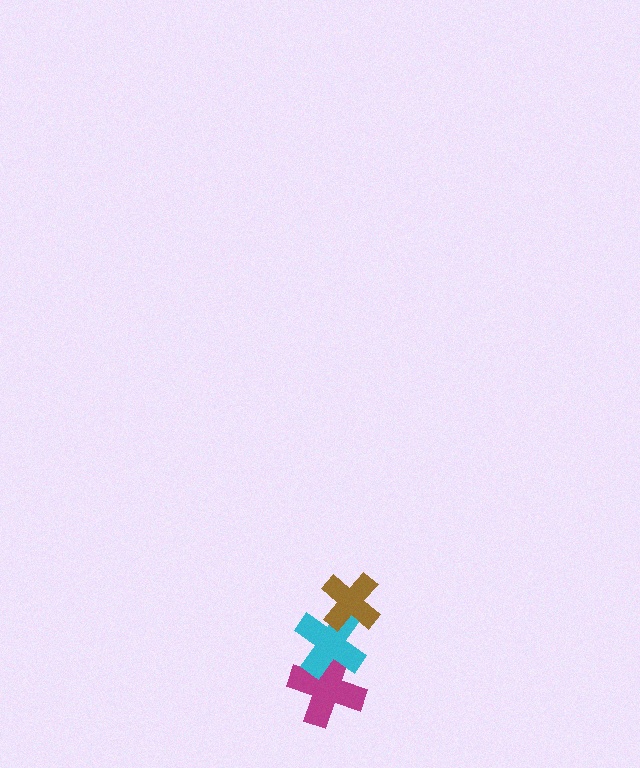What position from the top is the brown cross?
The brown cross is 1st from the top.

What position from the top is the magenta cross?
The magenta cross is 3rd from the top.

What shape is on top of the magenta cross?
The cyan cross is on top of the magenta cross.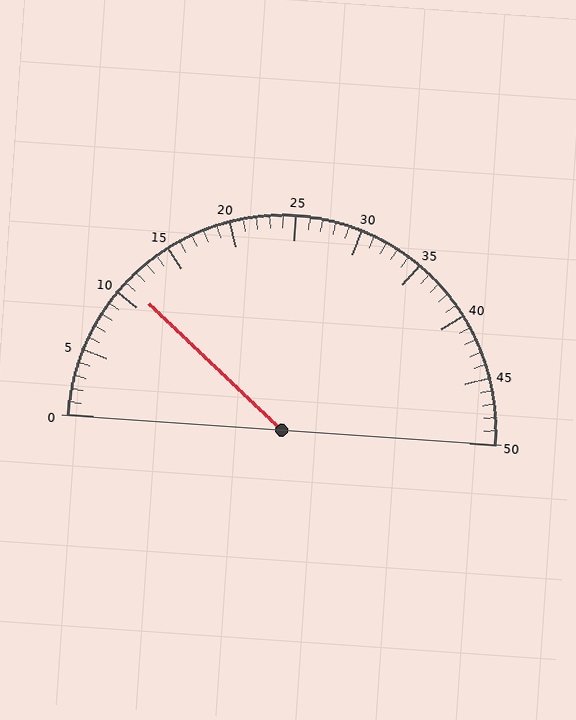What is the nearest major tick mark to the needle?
The nearest major tick mark is 10.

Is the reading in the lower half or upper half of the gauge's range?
The reading is in the lower half of the range (0 to 50).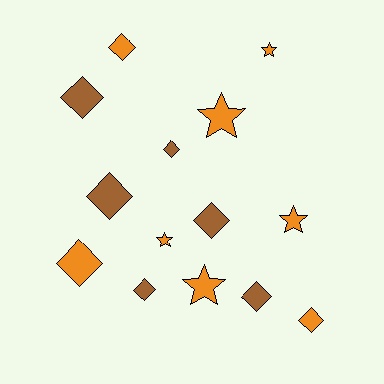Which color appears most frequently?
Orange, with 8 objects.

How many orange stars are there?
There are 5 orange stars.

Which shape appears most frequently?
Diamond, with 9 objects.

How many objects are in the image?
There are 14 objects.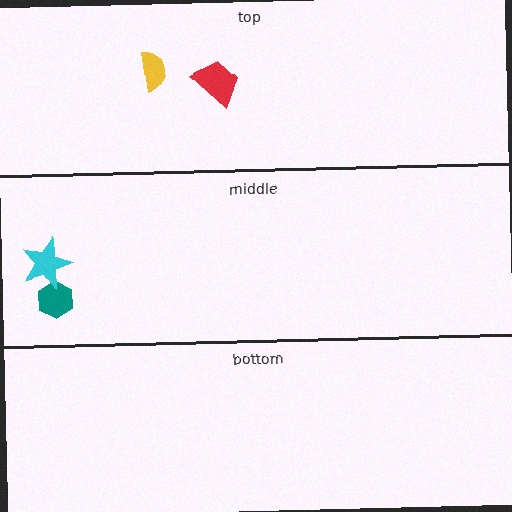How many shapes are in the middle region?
2.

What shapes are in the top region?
The yellow semicircle, the red trapezoid.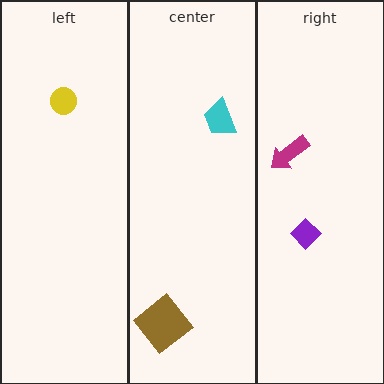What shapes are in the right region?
The purple diamond, the magenta arrow.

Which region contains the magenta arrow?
The right region.